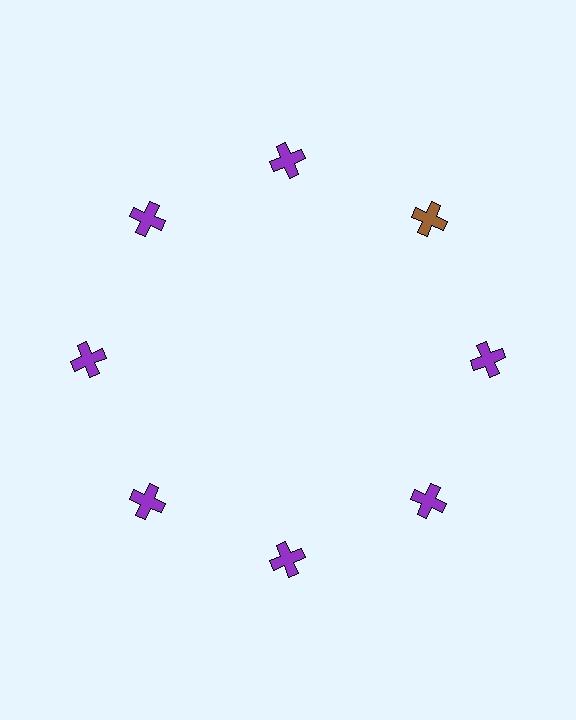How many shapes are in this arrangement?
There are 8 shapes arranged in a ring pattern.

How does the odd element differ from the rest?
It has a different color: brown instead of purple.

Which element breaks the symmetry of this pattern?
The brown cross at roughly the 2 o'clock position breaks the symmetry. All other shapes are purple crosses.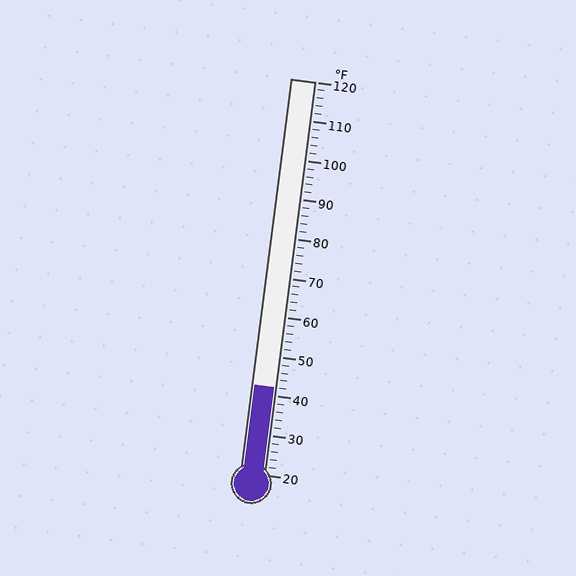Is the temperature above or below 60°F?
The temperature is below 60°F.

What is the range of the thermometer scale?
The thermometer scale ranges from 20°F to 120°F.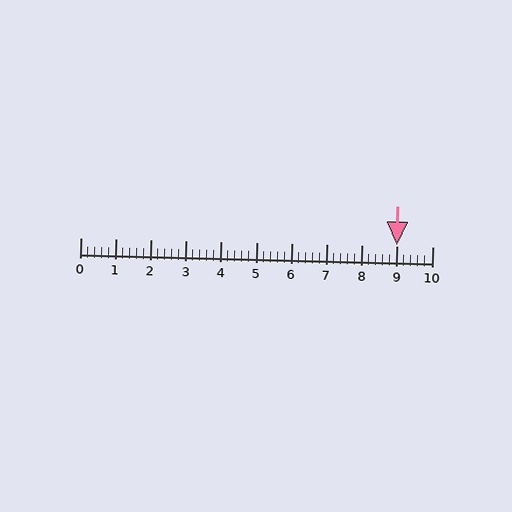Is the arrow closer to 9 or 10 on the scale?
The arrow is closer to 9.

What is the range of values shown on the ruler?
The ruler shows values from 0 to 10.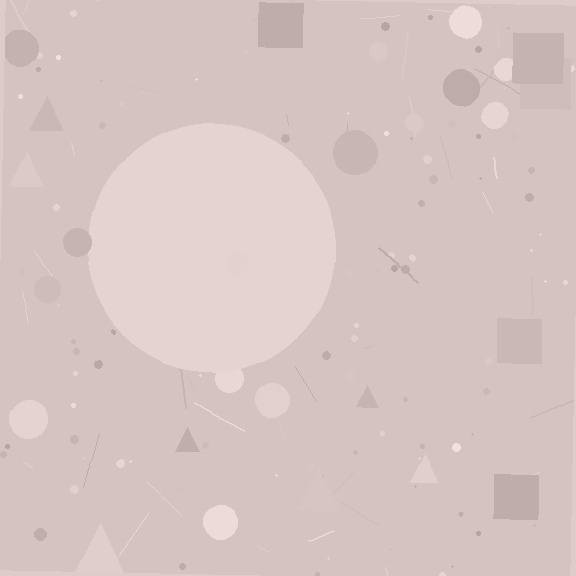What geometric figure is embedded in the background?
A circle is embedded in the background.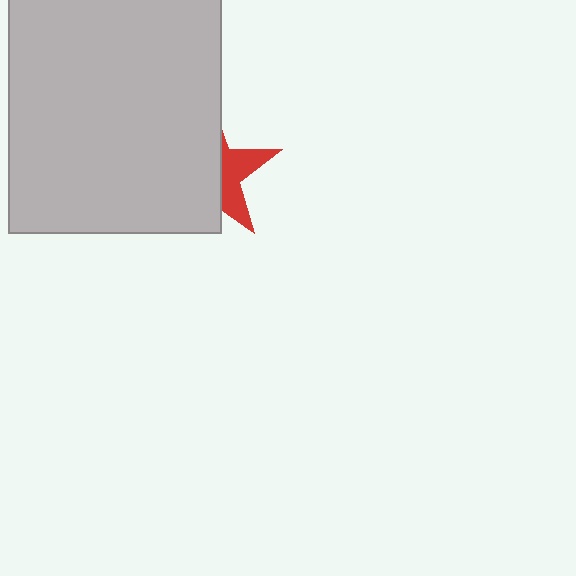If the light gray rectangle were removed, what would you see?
You would see the complete red star.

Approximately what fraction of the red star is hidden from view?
Roughly 65% of the red star is hidden behind the light gray rectangle.